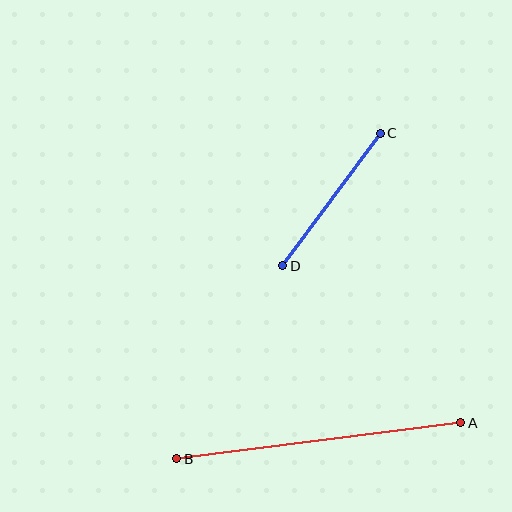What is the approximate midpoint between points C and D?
The midpoint is at approximately (332, 199) pixels.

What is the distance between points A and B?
The distance is approximately 286 pixels.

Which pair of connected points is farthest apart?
Points A and B are farthest apart.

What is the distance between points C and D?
The distance is approximately 165 pixels.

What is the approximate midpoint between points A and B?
The midpoint is at approximately (319, 441) pixels.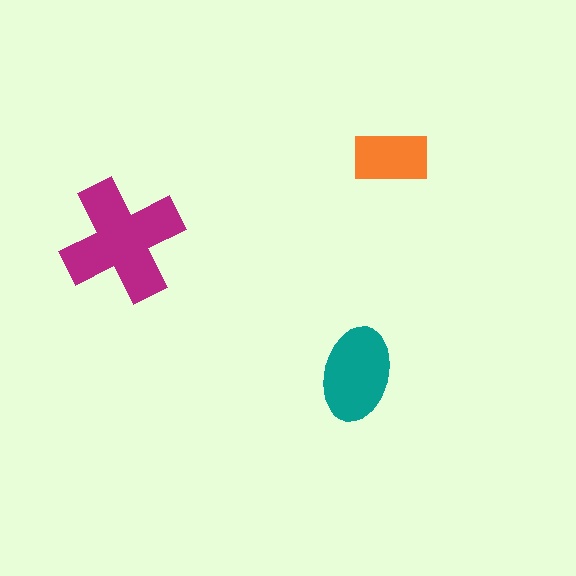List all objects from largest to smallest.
The magenta cross, the teal ellipse, the orange rectangle.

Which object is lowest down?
The teal ellipse is bottommost.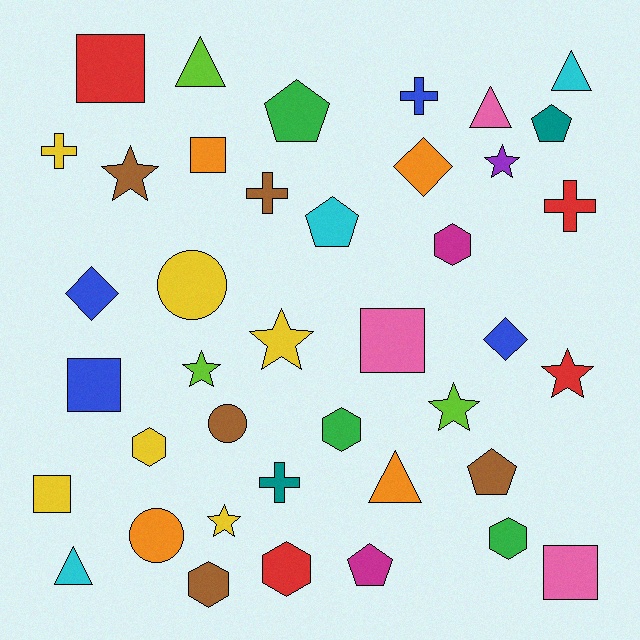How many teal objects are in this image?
There are 2 teal objects.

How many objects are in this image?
There are 40 objects.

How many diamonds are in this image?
There are 3 diamonds.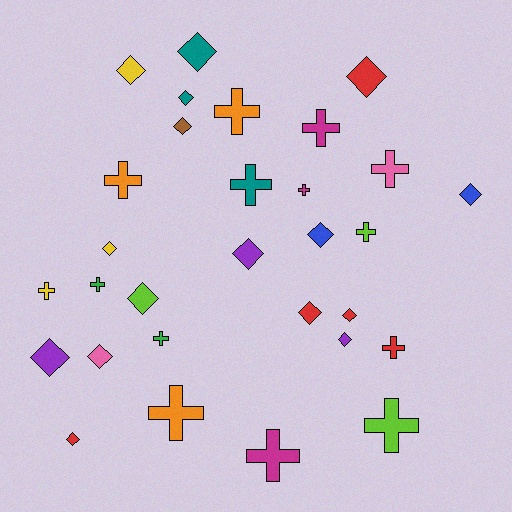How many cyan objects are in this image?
There are no cyan objects.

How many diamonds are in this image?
There are 16 diamonds.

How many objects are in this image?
There are 30 objects.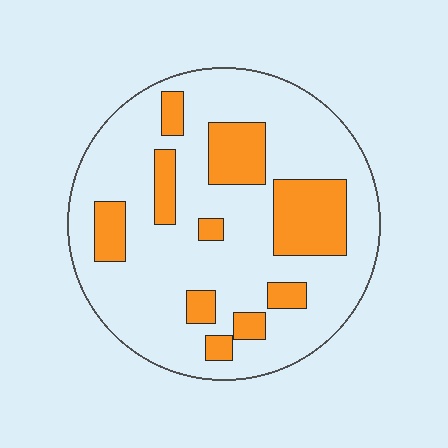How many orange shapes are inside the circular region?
10.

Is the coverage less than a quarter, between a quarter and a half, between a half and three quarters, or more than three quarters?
Less than a quarter.